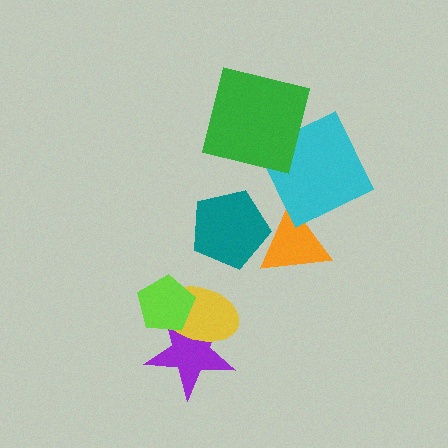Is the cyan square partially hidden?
Yes, it is partially covered by another shape.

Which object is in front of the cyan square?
The green square is in front of the cyan square.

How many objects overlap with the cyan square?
1 object overlaps with the cyan square.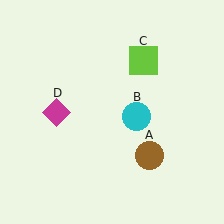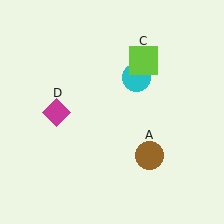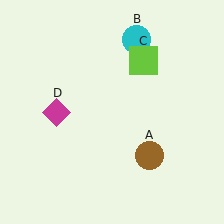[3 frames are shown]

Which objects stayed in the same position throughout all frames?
Brown circle (object A) and lime square (object C) and magenta diamond (object D) remained stationary.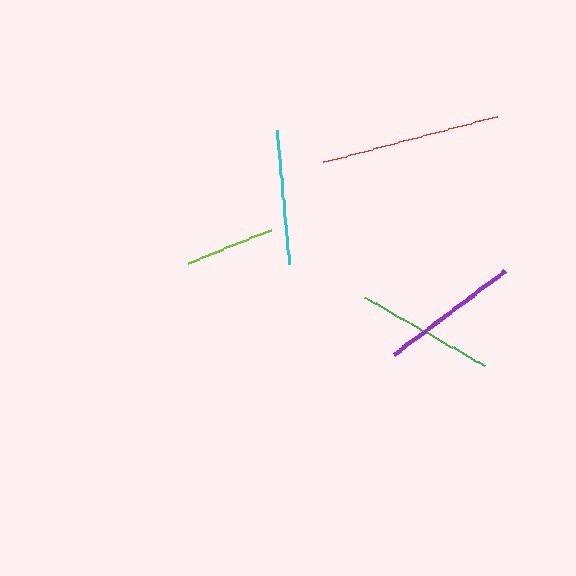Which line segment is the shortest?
The lime line is the shortest at approximately 89 pixels.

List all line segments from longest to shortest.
From longest to shortest: red, purple, green, cyan, lime.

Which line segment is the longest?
The red line is the longest at approximately 180 pixels.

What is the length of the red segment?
The red segment is approximately 180 pixels long.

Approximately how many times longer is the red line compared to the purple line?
The red line is approximately 1.3 times the length of the purple line.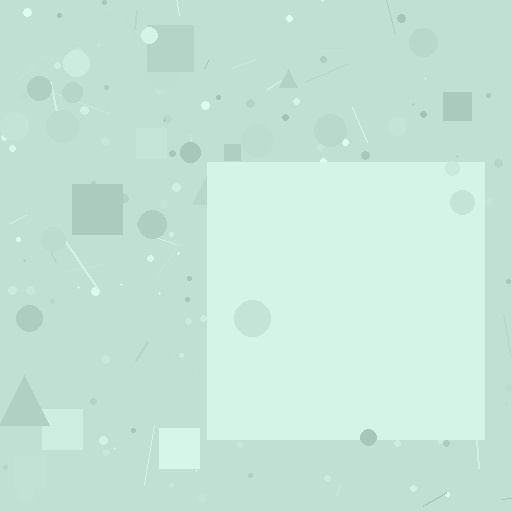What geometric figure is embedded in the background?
A square is embedded in the background.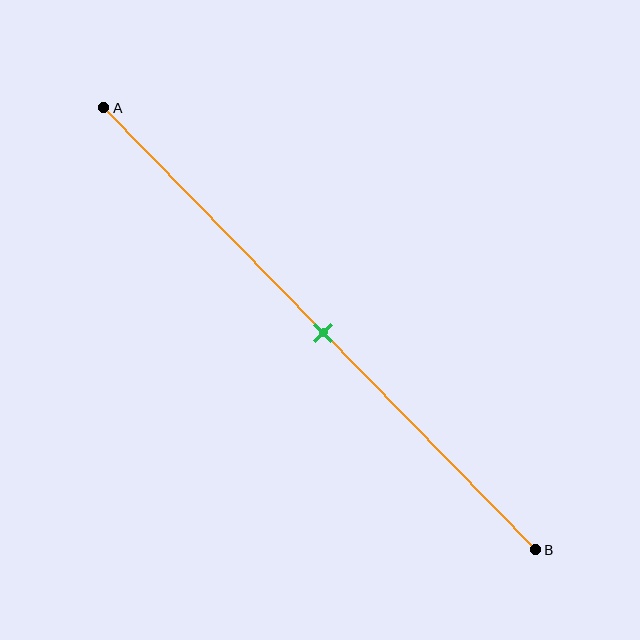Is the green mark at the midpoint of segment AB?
Yes, the mark is approximately at the midpoint.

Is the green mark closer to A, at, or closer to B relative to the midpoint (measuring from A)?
The green mark is approximately at the midpoint of segment AB.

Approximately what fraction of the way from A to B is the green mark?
The green mark is approximately 50% of the way from A to B.